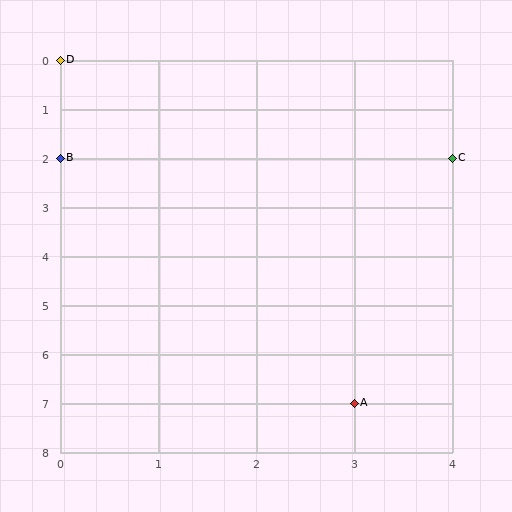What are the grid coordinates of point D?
Point D is at grid coordinates (0, 0).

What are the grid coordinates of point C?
Point C is at grid coordinates (4, 2).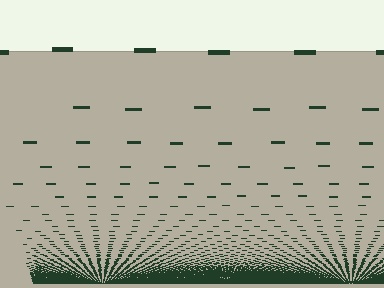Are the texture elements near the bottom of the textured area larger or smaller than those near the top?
Smaller. The gradient is inverted — elements near the bottom are smaller and denser.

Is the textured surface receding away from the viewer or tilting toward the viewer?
The surface appears to tilt toward the viewer. Texture elements get larger and sparser toward the top.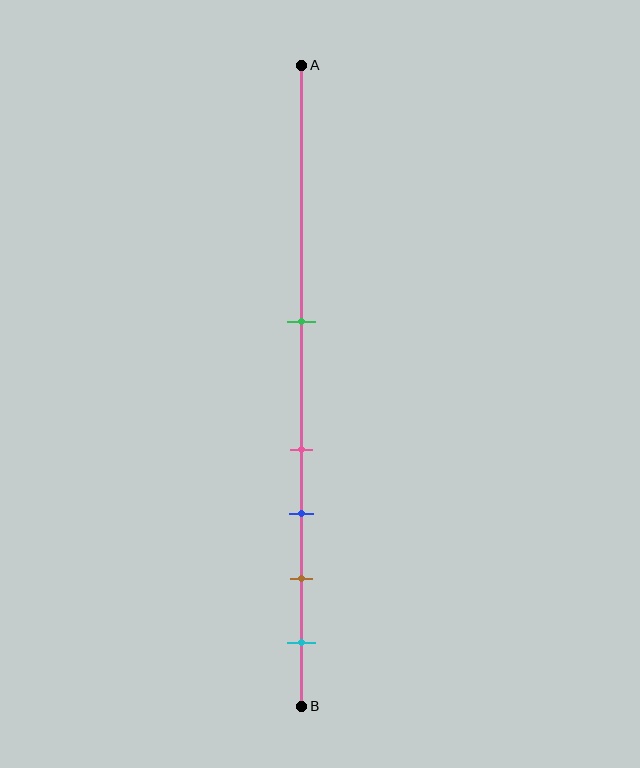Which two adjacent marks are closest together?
The pink and blue marks are the closest adjacent pair.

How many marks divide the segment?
There are 5 marks dividing the segment.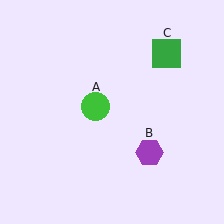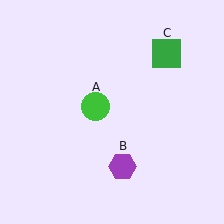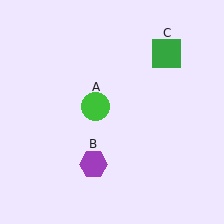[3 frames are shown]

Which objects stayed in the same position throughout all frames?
Green circle (object A) and green square (object C) remained stationary.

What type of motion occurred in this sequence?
The purple hexagon (object B) rotated clockwise around the center of the scene.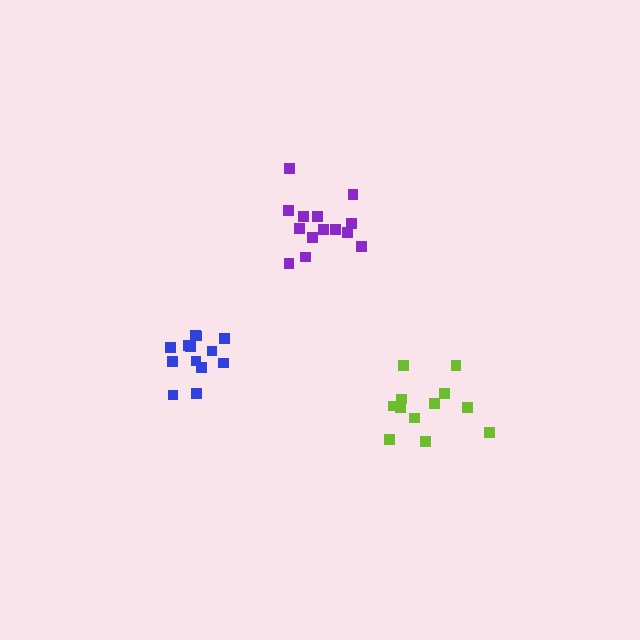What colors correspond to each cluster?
The clusters are colored: blue, purple, lime.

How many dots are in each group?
Group 1: 13 dots, Group 2: 14 dots, Group 3: 12 dots (39 total).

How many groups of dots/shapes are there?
There are 3 groups.